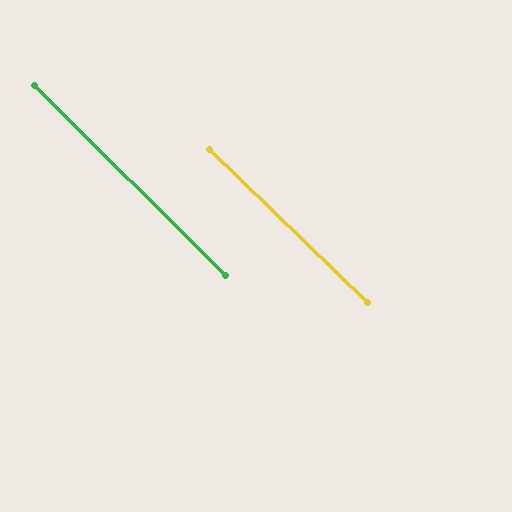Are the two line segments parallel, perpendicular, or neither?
Parallel — their directions differ by only 0.7°.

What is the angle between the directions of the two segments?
Approximately 1 degree.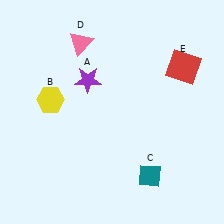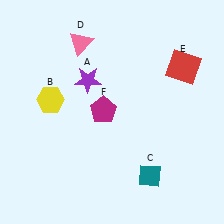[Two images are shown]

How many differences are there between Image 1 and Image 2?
There is 1 difference between the two images.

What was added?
A magenta pentagon (F) was added in Image 2.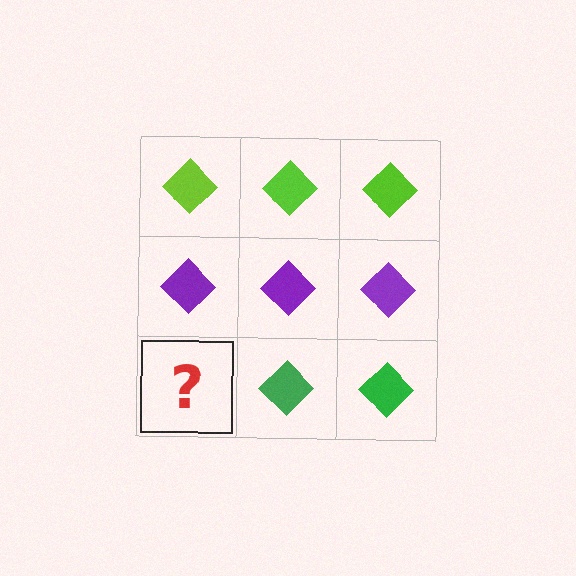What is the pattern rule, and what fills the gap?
The rule is that each row has a consistent color. The gap should be filled with a green diamond.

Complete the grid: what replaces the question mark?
The question mark should be replaced with a green diamond.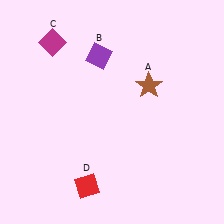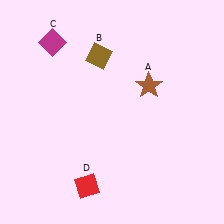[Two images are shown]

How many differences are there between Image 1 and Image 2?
There is 1 difference between the two images.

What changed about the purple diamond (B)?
In Image 1, B is purple. In Image 2, it changed to brown.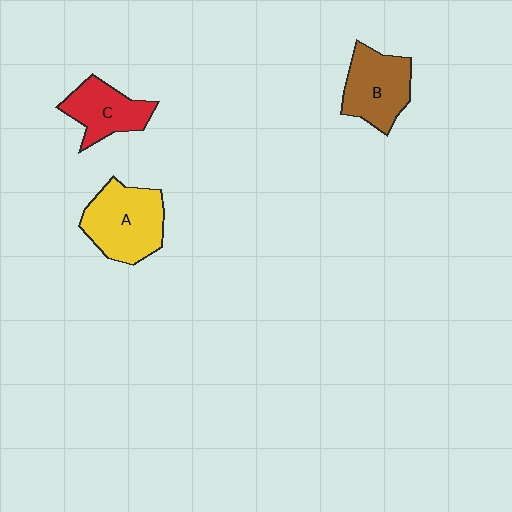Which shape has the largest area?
Shape A (yellow).